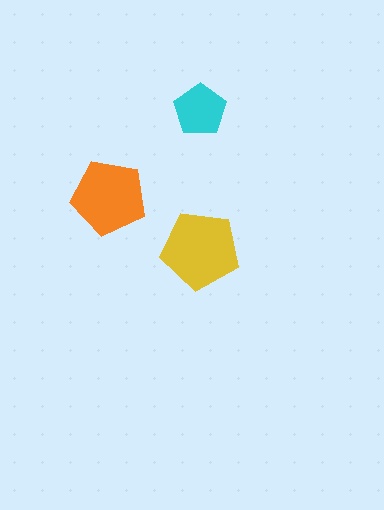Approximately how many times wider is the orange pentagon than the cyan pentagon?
About 1.5 times wider.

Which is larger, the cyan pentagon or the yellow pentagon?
The yellow one.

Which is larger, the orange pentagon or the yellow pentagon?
The yellow one.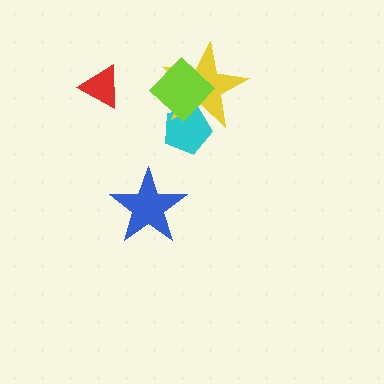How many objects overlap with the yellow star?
2 objects overlap with the yellow star.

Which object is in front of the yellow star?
The lime diamond is in front of the yellow star.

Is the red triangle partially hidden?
No, no other shape covers it.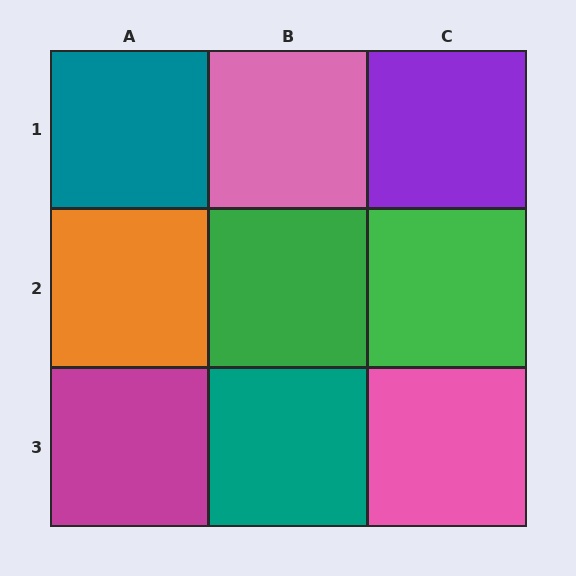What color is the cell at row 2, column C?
Green.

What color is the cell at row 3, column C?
Pink.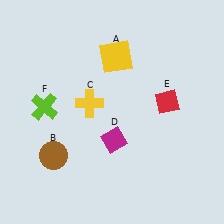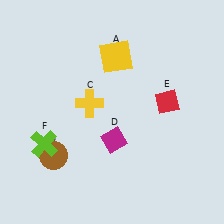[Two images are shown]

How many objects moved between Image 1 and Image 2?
1 object moved between the two images.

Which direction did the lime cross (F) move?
The lime cross (F) moved down.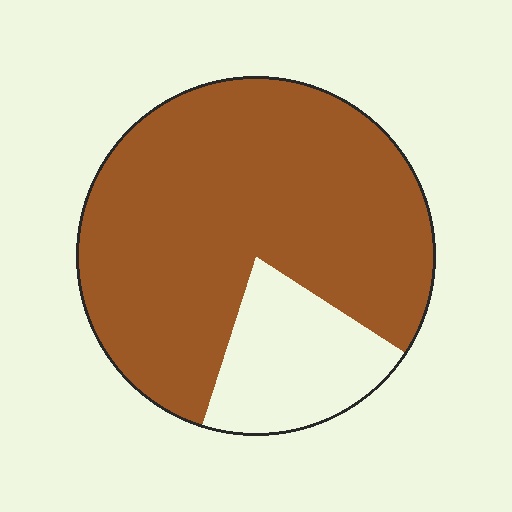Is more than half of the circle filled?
Yes.